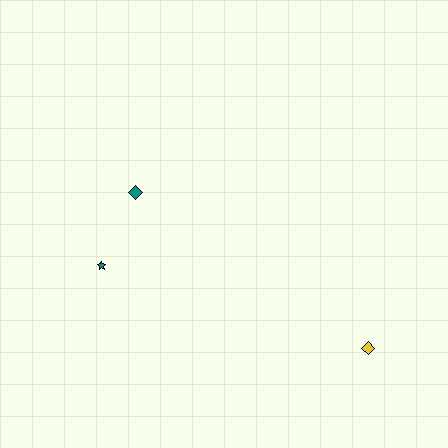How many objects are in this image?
There are 3 objects.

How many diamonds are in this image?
There are 2 diamonds.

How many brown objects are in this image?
There are no brown objects.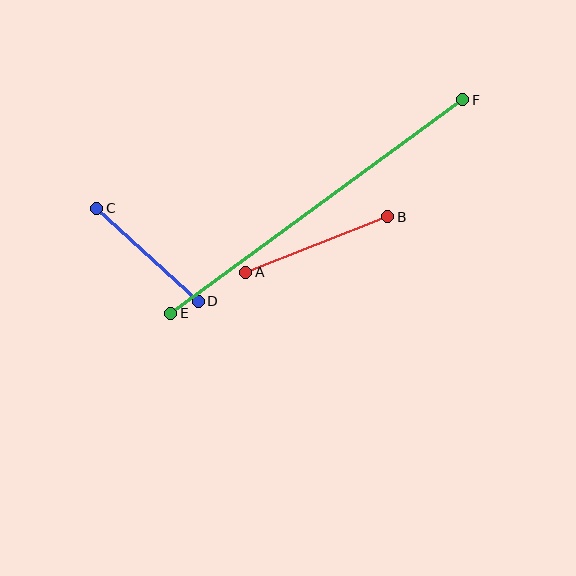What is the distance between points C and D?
The distance is approximately 138 pixels.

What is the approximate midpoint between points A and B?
The midpoint is at approximately (317, 244) pixels.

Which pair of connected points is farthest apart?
Points E and F are farthest apart.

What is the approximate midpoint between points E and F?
The midpoint is at approximately (317, 206) pixels.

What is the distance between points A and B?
The distance is approximately 152 pixels.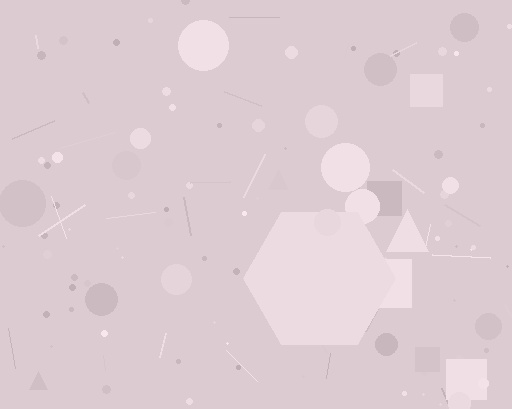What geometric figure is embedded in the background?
A hexagon is embedded in the background.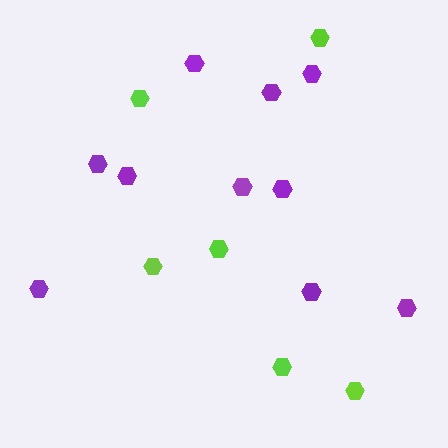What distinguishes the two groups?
There are 2 groups: one group of purple hexagons (10) and one group of lime hexagons (6).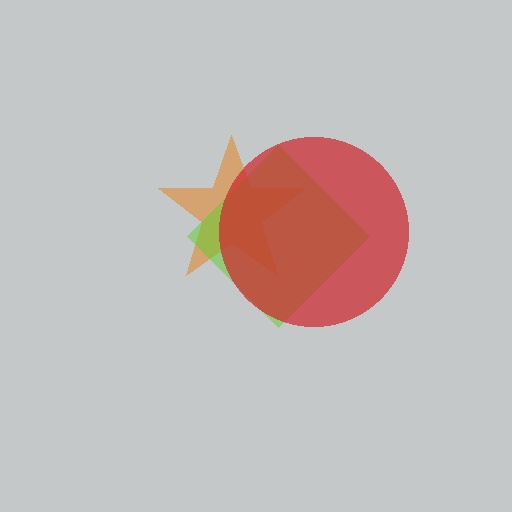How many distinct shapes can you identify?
There are 3 distinct shapes: an orange star, a lime diamond, a red circle.